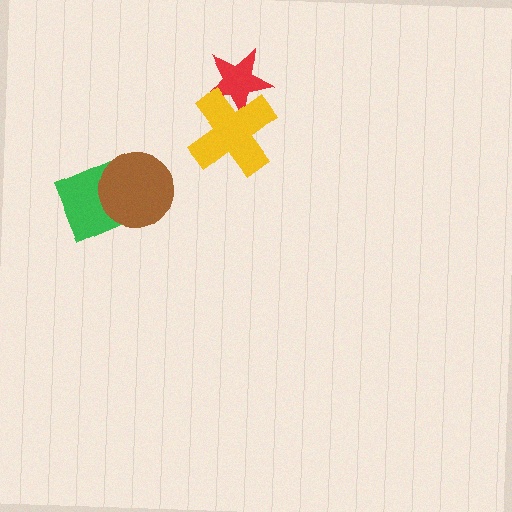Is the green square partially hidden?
Yes, it is partially covered by another shape.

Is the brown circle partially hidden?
No, no other shape covers it.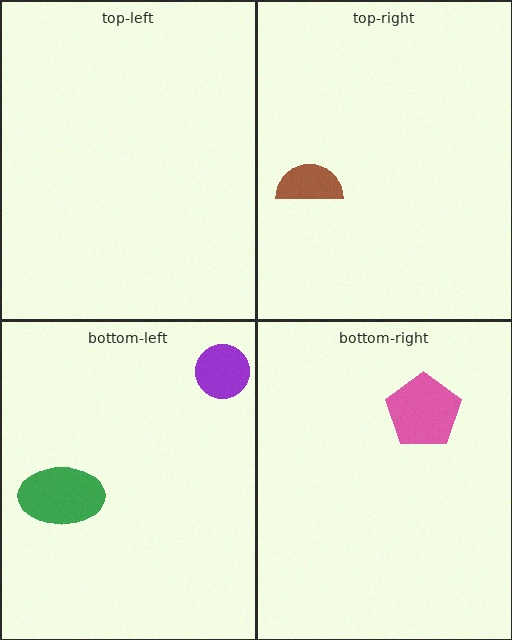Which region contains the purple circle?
The bottom-left region.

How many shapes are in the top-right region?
1.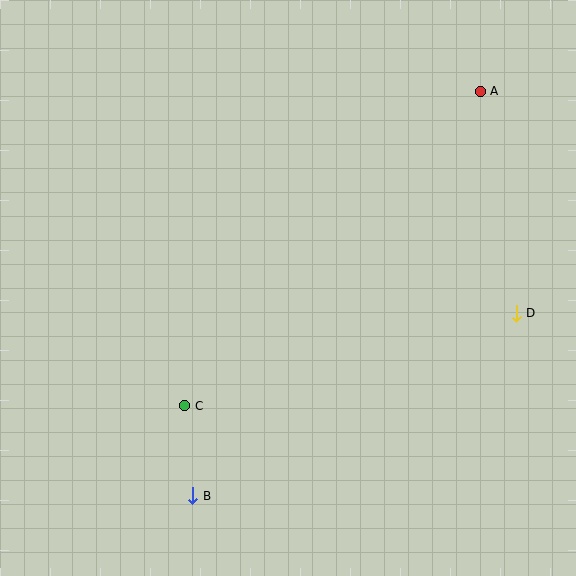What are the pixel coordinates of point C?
Point C is at (185, 406).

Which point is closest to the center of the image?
Point C at (185, 406) is closest to the center.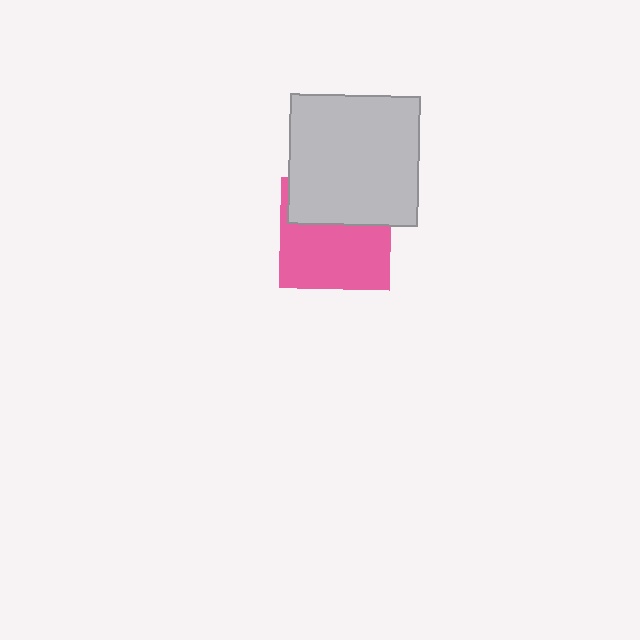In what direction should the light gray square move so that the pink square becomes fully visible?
The light gray square should move up. That is the shortest direction to clear the overlap and leave the pink square fully visible.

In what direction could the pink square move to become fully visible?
The pink square could move down. That would shift it out from behind the light gray square entirely.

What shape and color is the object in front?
The object in front is a light gray square.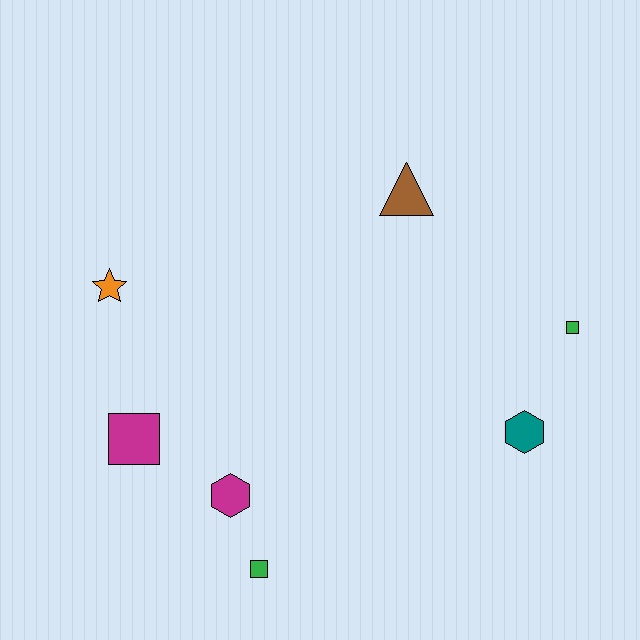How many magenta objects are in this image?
There are 2 magenta objects.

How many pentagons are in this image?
There are no pentagons.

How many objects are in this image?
There are 7 objects.